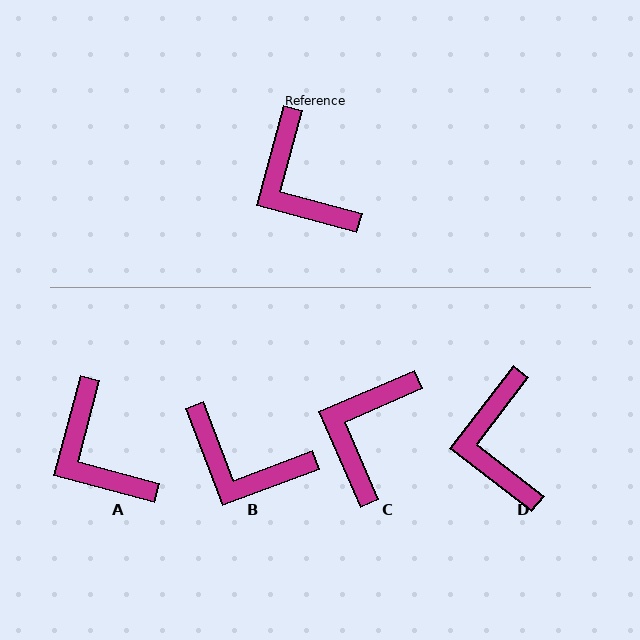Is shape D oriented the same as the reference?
No, it is off by about 23 degrees.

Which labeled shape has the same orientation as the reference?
A.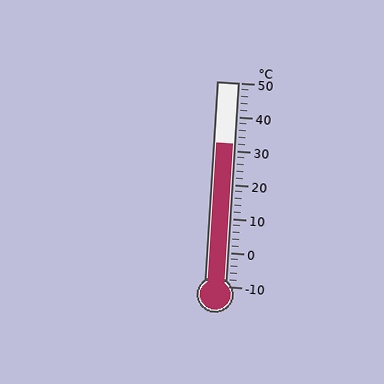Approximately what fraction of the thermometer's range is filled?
The thermometer is filled to approximately 70% of its range.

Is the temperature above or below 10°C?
The temperature is above 10°C.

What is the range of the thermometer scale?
The thermometer scale ranges from -10°C to 50°C.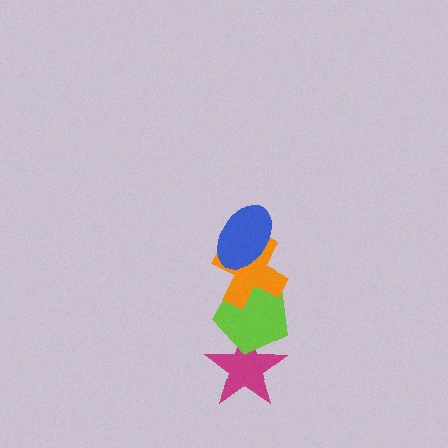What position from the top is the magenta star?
The magenta star is 4th from the top.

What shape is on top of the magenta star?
The lime pentagon is on top of the magenta star.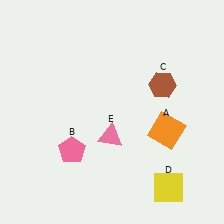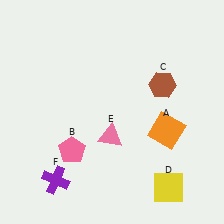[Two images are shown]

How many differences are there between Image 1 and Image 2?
There is 1 difference between the two images.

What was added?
A purple cross (F) was added in Image 2.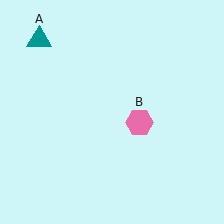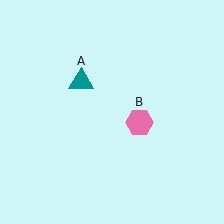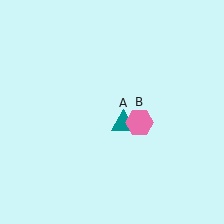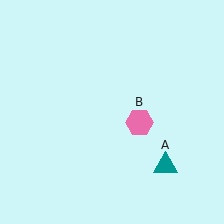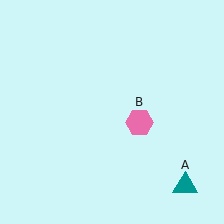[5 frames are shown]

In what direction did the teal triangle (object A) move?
The teal triangle (object A) moved down and to the right.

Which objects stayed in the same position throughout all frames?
Pink hexagon (object B) remained stationary.